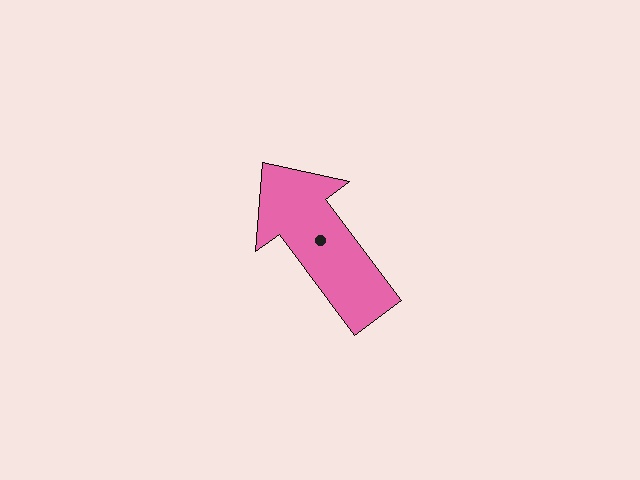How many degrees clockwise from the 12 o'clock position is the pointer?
Approximately 323 degrees.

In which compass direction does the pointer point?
Northwest.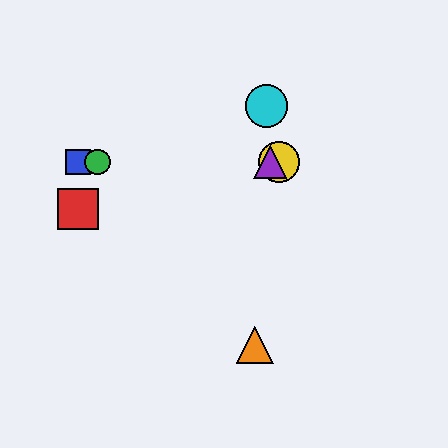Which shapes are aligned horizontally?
The blue square, the green circle, the yellow circle, the purple triangle are aligned horizontally.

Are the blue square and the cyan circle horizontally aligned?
No, the blue square is at y≈162 and the cyan circle is at y≈106.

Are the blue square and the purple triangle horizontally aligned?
Yes, both are at y≈162.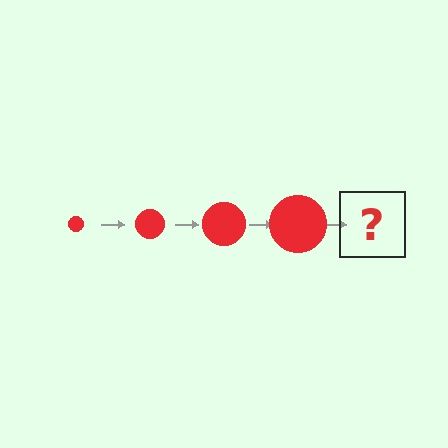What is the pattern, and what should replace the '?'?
The pattern is that the circle gets progressively larger each step. The '?' should be a red circle, larger than the previous one.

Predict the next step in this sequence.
The next step is a red circle, larger than the previous one.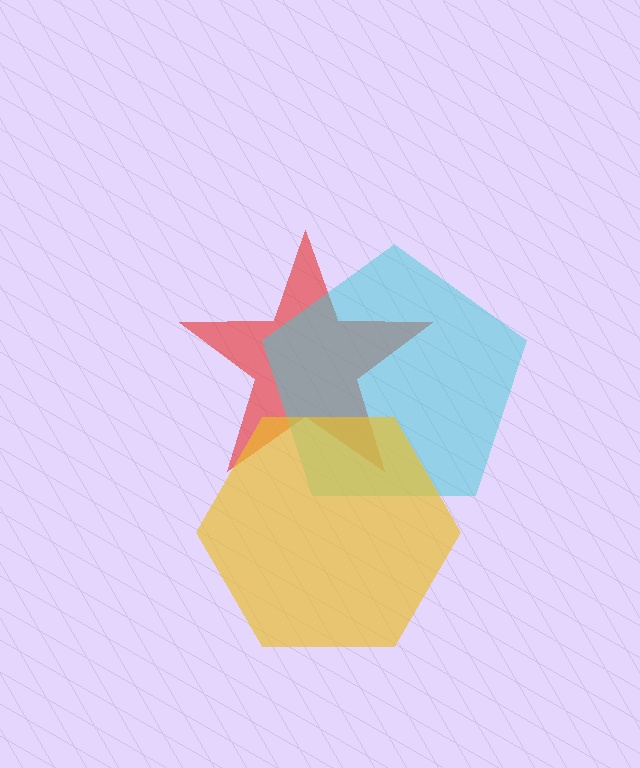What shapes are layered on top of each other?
The layered shapes are: a red star, a cyan pentagon, a yellow hexagon.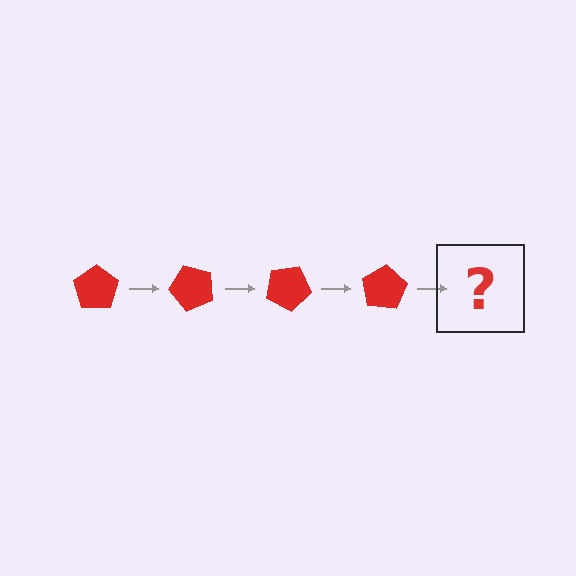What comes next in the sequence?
The next element should be a red pentagon rotated 200 degrees.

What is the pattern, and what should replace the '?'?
The pattern is that the pentagon rotates 50 degrees each step. The '?' should be a red pentagon rotated 200 degrees.